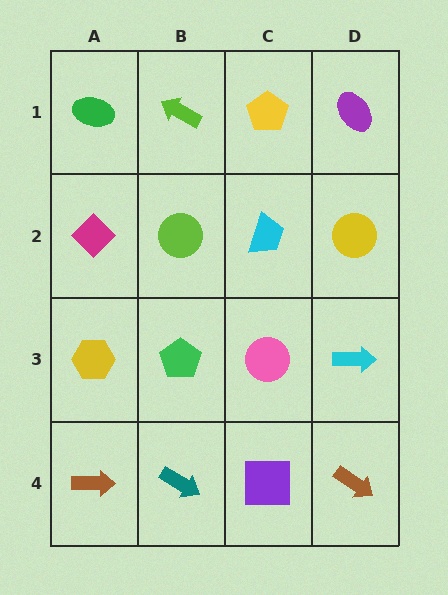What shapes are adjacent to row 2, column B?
A lime arrow (row 1, column B), a green pentagon (row 3, column B), a magenta diamond (row 2, column A), a cyan trapezoid (row 2, column C).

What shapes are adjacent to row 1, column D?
A yellow circle (row 2, column D), a yellow pentagon (row 1, column C).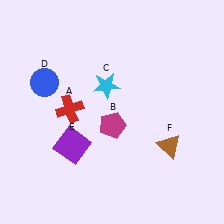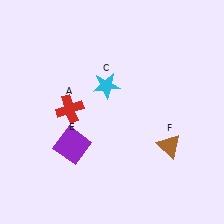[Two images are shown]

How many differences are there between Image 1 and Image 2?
There are 2 differences between the two images.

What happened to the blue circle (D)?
The blue circle (D) was removed in Image 2. It was in the top-left area of Image 1.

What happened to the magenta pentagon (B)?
The magenta pentagon (B) was removed in Image 2. It was in the bottom-right area of Image 1.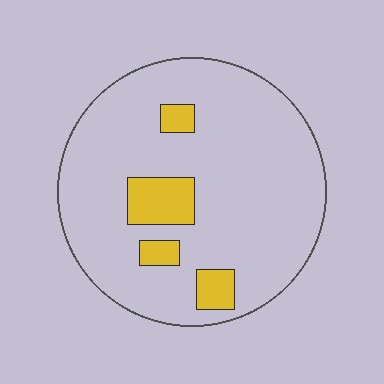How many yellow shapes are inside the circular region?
4.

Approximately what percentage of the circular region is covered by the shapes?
Approximately 10%.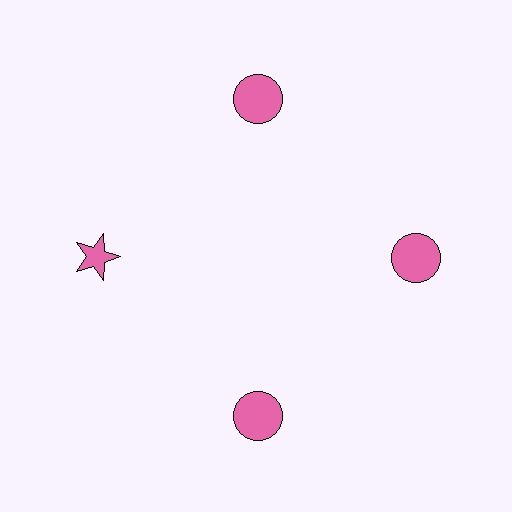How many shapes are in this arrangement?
There are 4 shapes arranged in a ring pattern.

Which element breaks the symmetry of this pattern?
The pink star at roughly the 9 o'clock position breaks the symmetry. All other shapes are pink circles.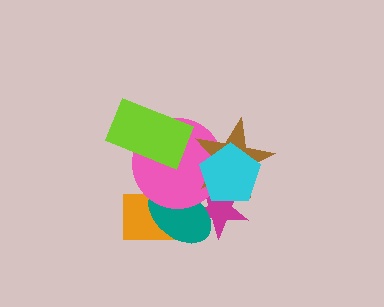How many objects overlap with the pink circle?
6 objects overlap with the pink circle.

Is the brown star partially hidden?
Yes, it is partially covered by another shape.